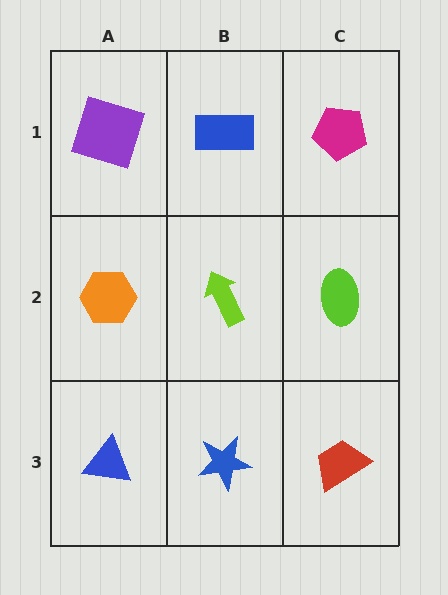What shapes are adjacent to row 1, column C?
A lime ellipse (row 2, column C), a blue rectangle (row 1, column B).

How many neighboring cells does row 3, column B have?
3.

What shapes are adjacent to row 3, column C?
A lime ellipse (row 2, column C), a blue star (row 3, column B).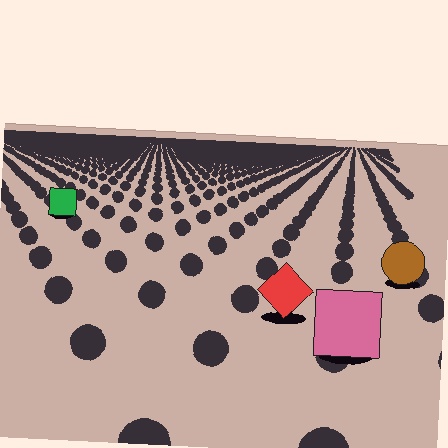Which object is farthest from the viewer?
The green square is farthest from the viewer. It appears smaller and the ground texture around it is denser.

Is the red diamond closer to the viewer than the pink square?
No. The pink square is closer — you can tell from the texture gradient: the ground texture is coarser near it.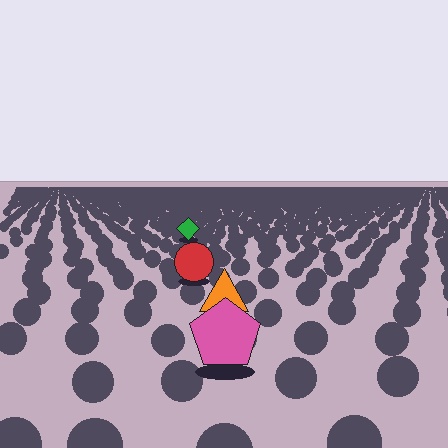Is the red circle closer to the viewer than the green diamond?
Yes. The red circle is closer — you can tell from the texture gradient: the ground texture is coarser near it.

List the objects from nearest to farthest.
From nearest to farthest: the pink pentagon, the orange triangle, the red circle, the green diamond.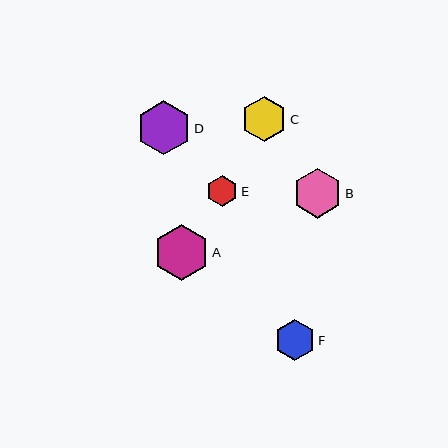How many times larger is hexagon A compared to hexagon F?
Hexagon A is approximately 1.4 times the size of hexagon F.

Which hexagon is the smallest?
Hexagon E is the smallest with a size of approximately 31 pixels.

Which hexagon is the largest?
Hexagon A is the largest with a size of approximately 55 pixels.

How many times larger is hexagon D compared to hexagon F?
Hexagon D is approximately 1.3 times the size of hexagon F.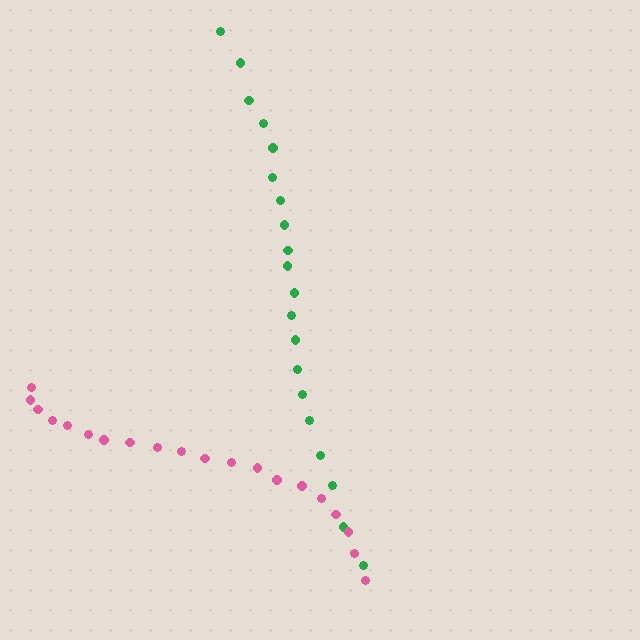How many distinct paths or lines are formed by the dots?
There are 2 distinct paths.